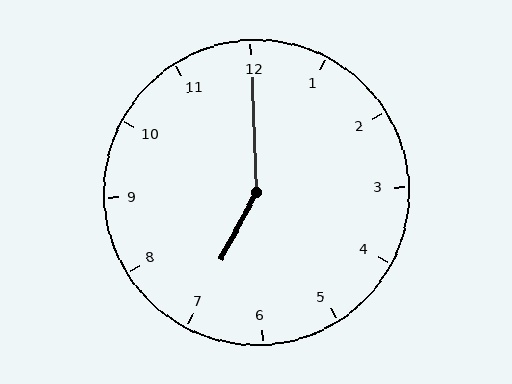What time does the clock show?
7:00.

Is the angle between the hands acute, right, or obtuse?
It is obtuse.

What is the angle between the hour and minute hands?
Approximately 150 degrees.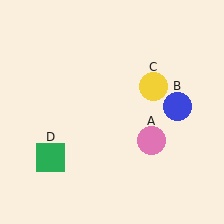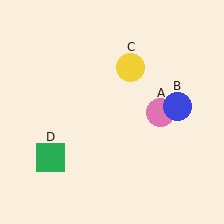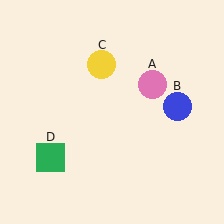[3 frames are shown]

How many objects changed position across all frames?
2 objects changed position: pink circle (object A), yellow circle (object C).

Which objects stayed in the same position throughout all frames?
Blue circle (object B) and green square (object D) remained stationary.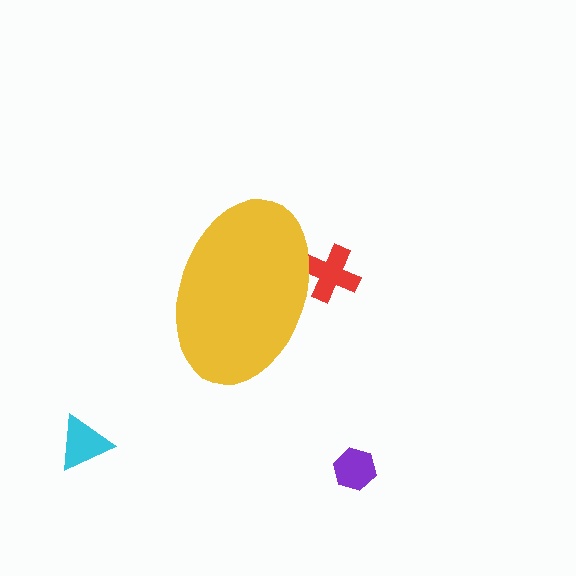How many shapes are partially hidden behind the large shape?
1 shape is partially hidden.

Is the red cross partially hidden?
Yes, the red cross is partially hidden behind the yellow ellipse.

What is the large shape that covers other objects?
A yellow ellipse.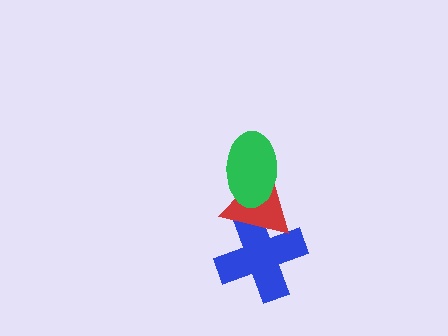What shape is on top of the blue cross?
The red triangle is on top of the blue cross.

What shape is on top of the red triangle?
The green ellipse is on top of the red triangle.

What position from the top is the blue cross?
The blue cross is 3rd from the top.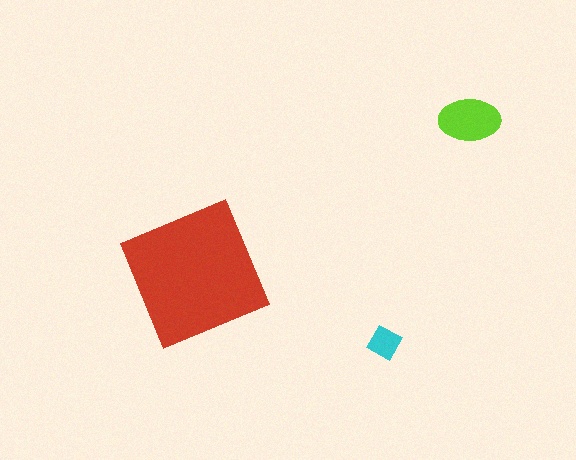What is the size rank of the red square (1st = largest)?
1st.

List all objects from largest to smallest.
The red square, the lime ellipse, the cyan diamond.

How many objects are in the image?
There are 3 objects in the image.